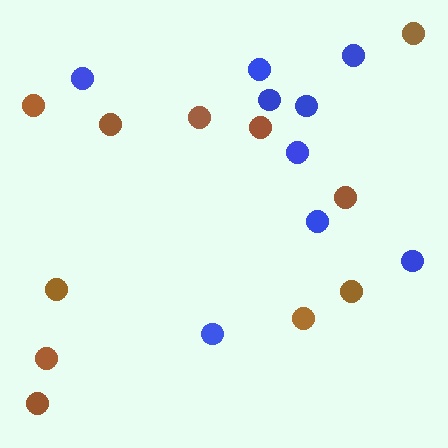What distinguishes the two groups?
There are 2 groups: one group of brown circles (11) and one group of blue circles (9).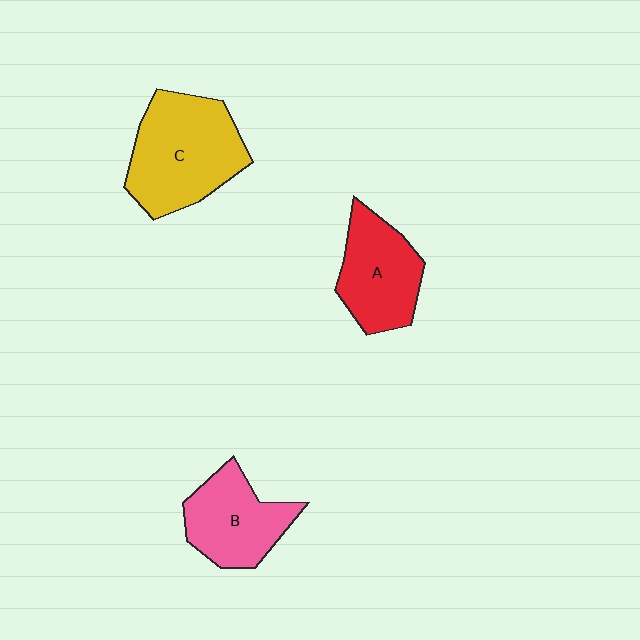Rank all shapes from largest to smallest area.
From largest to smallest: C (yellow), A (red), B (pink).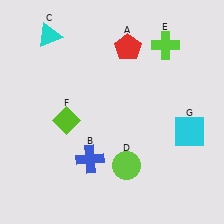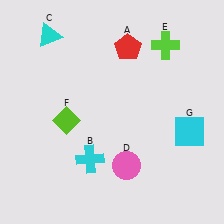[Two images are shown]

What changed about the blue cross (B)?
In Image 1, B is blue. In Image 2, it changed to cyan.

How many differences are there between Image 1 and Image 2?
There are 2 differences between the two images.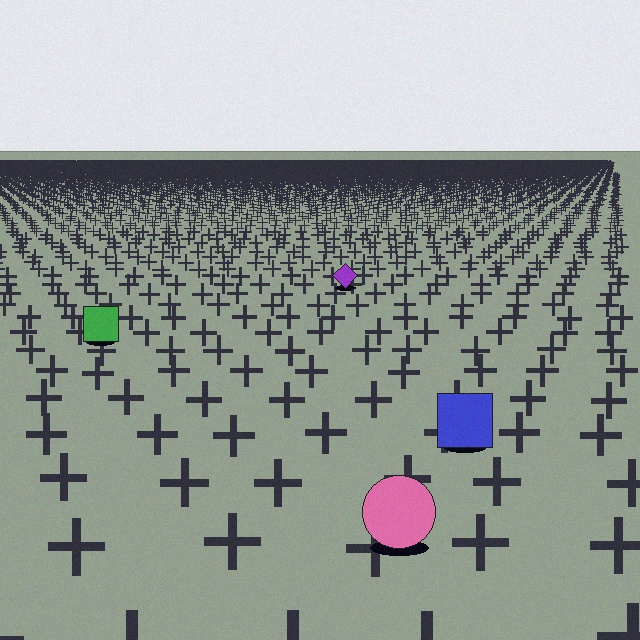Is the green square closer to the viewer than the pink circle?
No. The pink circle is closer — you can tell from the texture gradient: the ground texture is coarser near it.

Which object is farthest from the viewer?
The purple diamond is farthest from the viewer. It appears smaller and the ground texture around it is denser.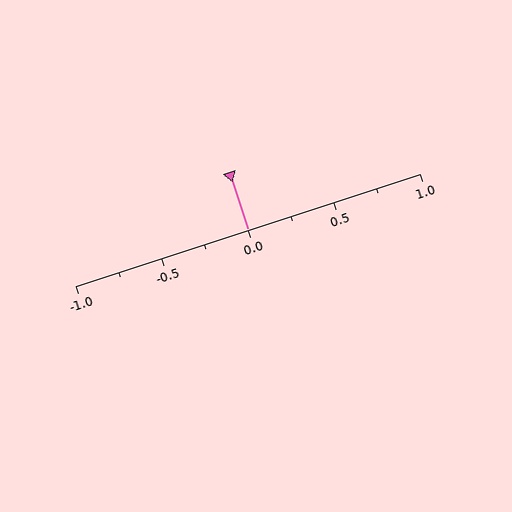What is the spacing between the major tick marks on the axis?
The major ticks are spaced 0.5 apart.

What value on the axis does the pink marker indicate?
The marker indicates approximately 0.